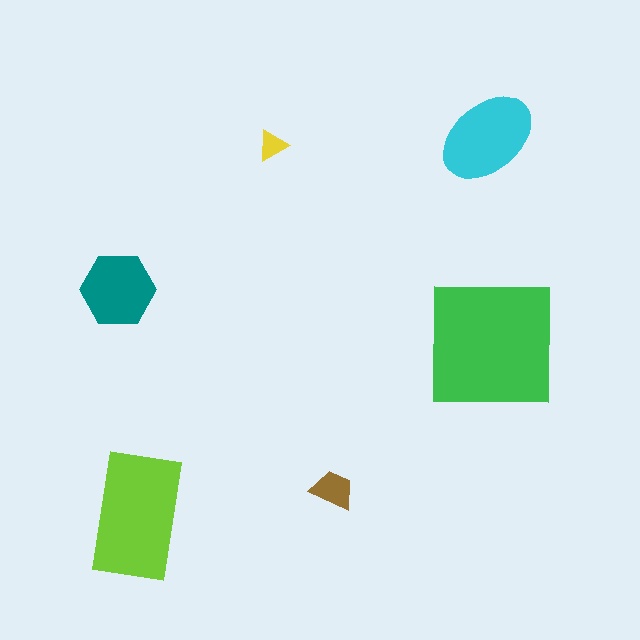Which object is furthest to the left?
The teal hexagon is leftmost.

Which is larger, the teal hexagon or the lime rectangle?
The lime rectangle.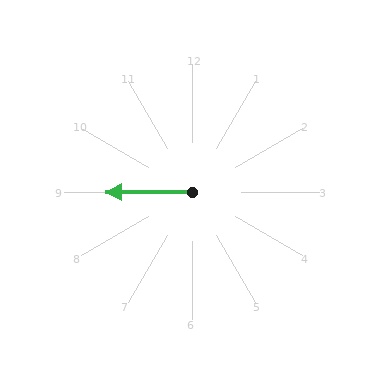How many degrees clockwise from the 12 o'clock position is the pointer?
Approximately 270 degrees.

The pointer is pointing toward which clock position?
Roughly 9 o'clock.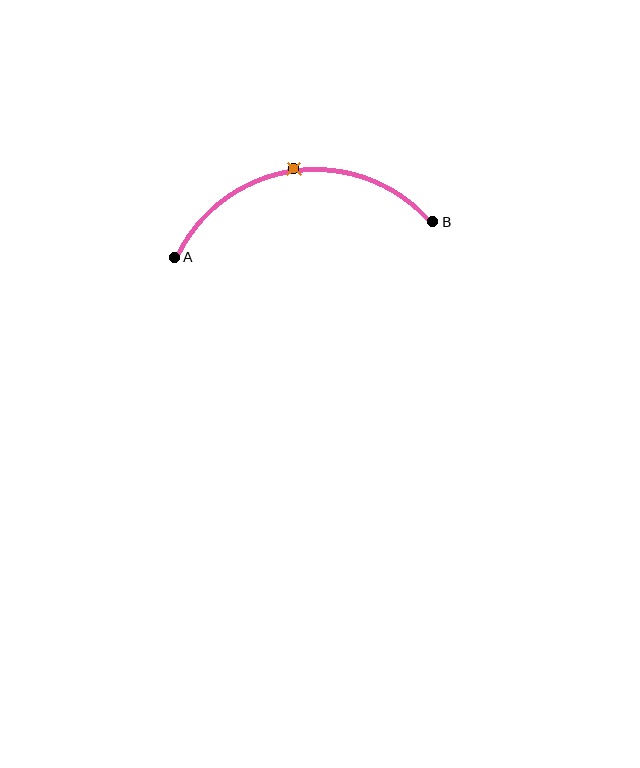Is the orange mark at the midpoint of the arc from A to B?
Yes. The orange mark lies on the arc at equal arc-length from both A and B — it is the arc midpoint.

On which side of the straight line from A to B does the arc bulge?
The arc bulges above the straight line connecting A and B.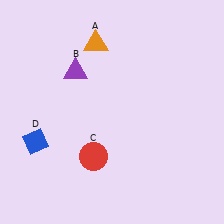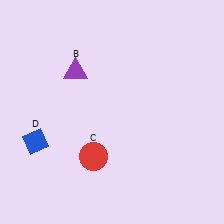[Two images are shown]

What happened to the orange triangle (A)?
The orange triangle (A) was removed in Image 2. It was in the top-left area of Image 1.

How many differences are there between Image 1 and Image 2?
There is 1 difference between the two images.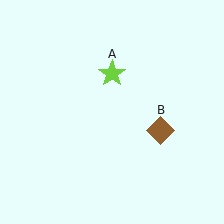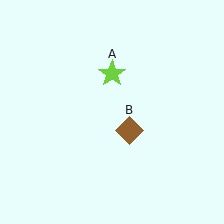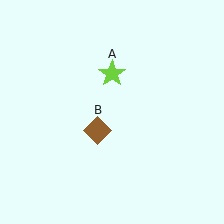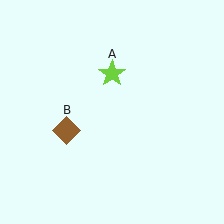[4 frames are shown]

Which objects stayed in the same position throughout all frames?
Lime star (object A) remained stationary.